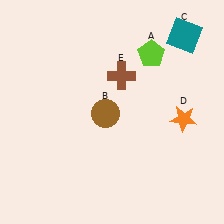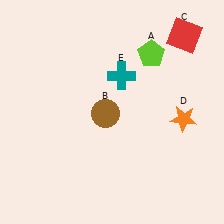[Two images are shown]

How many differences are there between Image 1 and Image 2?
There are 2 differences between the two images.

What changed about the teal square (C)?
In Image 1, C is teal. In Image 2, it changed to red.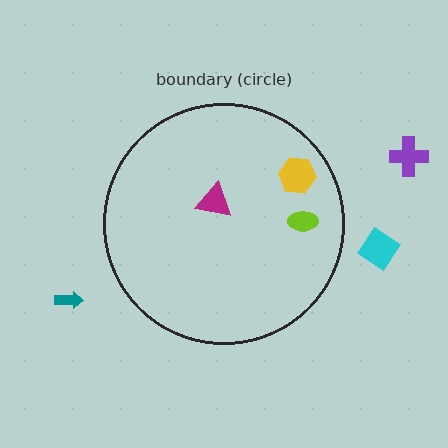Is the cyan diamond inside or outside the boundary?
Outside.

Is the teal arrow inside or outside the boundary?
Outside.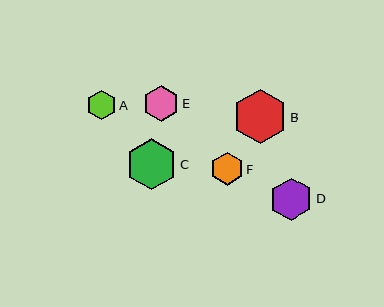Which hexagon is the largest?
Hexagon B is the largest with a size of approximately 54 pixels.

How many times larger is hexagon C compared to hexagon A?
Hexagon C is approximately 1.7 times the size of hexagon A.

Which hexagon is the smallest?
Hexagon A is the smallest with a size of approximately 30 pixels.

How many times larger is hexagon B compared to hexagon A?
Hexagon B is approximately 1.8 times the size of hexagon A.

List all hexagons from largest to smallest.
From largest to smallest: B, C, D, E, F, A.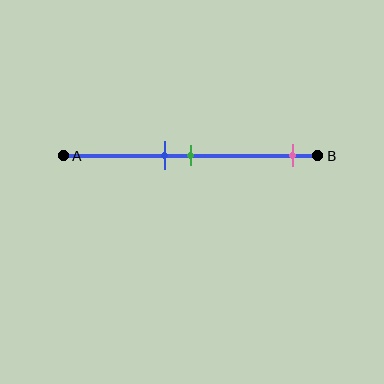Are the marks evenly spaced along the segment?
No, the marks are not evenly spaced.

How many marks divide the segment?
There are 3 marks dividing the segment.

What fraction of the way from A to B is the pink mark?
The pink mark is approximately 90% (0.9) of the way from A to B.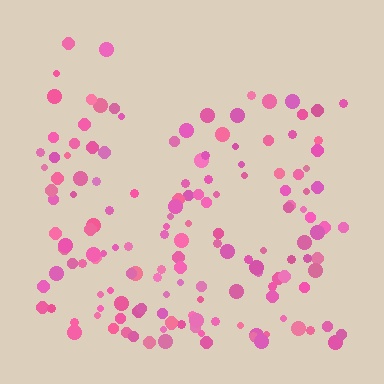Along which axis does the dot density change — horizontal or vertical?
Vertical.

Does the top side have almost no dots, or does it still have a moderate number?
Still a moderate number, just noticeably fewer than the bottom.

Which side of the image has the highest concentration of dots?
The bottom.